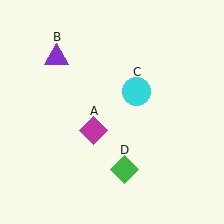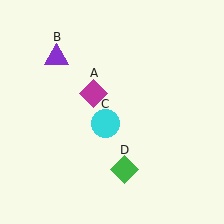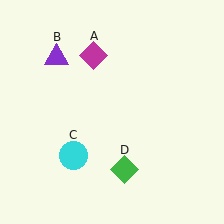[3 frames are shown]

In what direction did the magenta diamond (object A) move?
The magenta diamond (object A) moved up.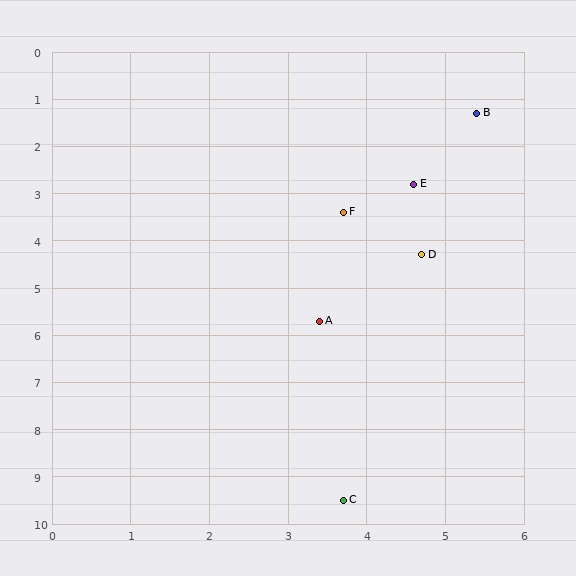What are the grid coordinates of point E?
Point E is at approximately (4.6, 2.8).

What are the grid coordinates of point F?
Point F is at approximately (3.7, 3.4).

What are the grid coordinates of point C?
Point C is at approximately (3.7, 9.5).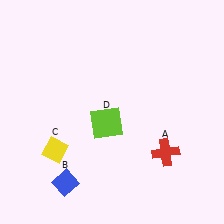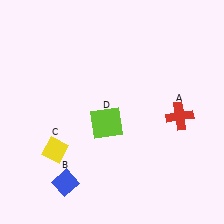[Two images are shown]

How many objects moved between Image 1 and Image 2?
1 object moved between the two images.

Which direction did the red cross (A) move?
The red cross (A) moved up.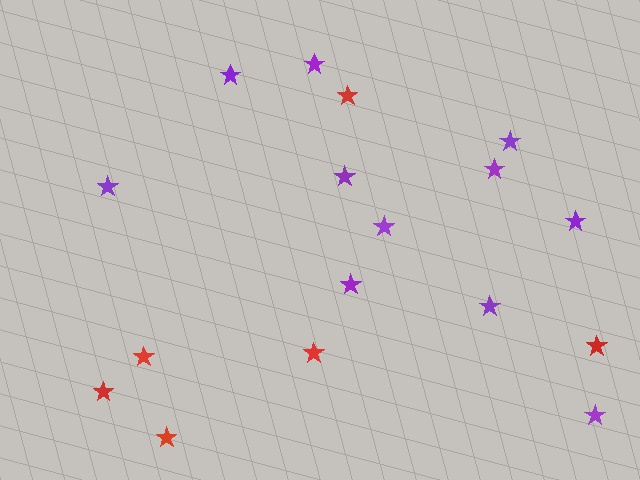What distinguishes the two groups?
There are 2 groups: one group of red stars (6) and one group of purple stars (11).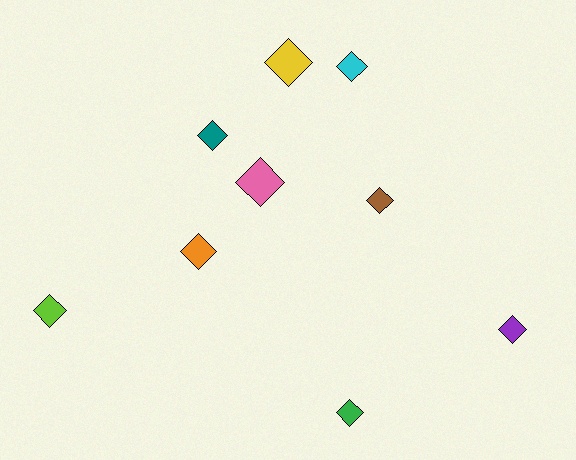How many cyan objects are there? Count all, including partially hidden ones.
There is 1 cyan object.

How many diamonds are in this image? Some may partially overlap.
There are 9 diamonds.